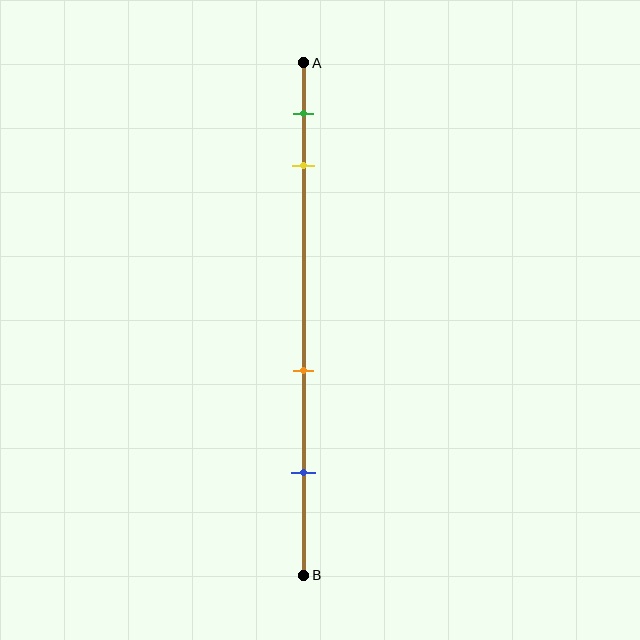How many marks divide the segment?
There are 4 marks dividing the segment.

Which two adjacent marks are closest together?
The green and yellow marks are the closest adjacent pair.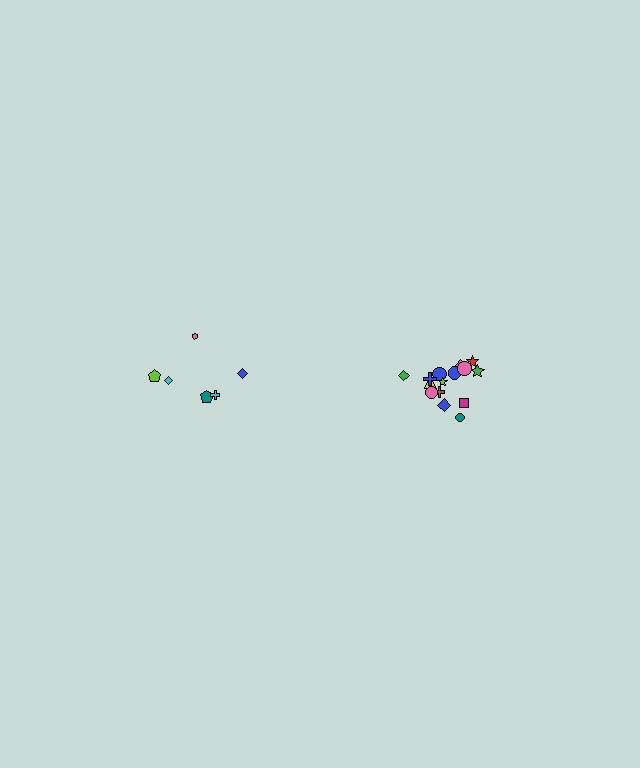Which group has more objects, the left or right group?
The right group.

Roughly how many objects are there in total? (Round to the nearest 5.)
Roughly 20 objects in total.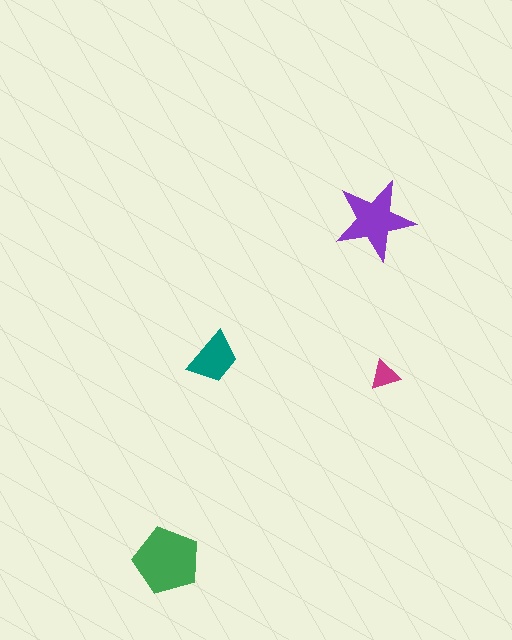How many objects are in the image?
There are 4 objects in the image.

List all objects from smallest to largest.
The magenta triangle, the teal trapezoid, the purple star, the green pentagon.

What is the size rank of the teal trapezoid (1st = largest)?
3rd.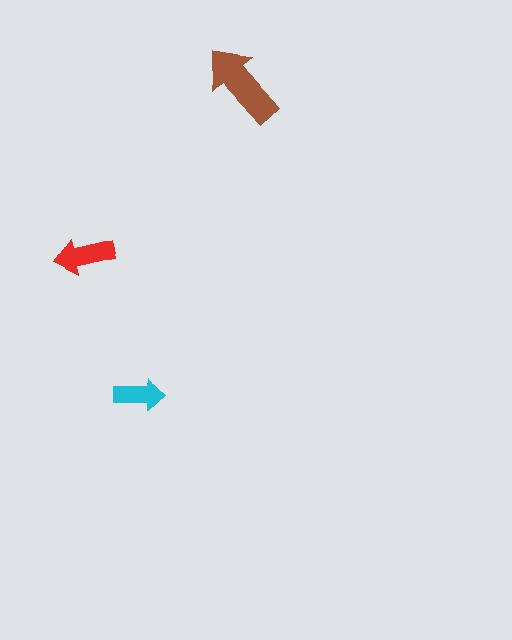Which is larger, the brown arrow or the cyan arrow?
The brown one.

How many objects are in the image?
There are 3 objects in the image.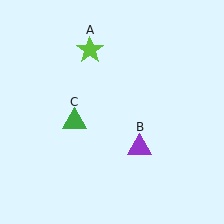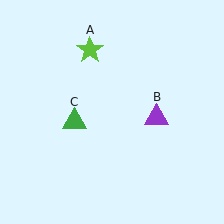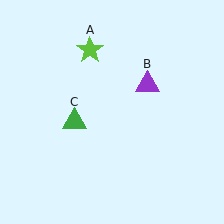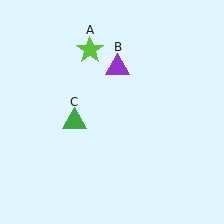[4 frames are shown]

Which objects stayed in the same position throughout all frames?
Lime star (object A) and green triangle (object C) remained stationary.